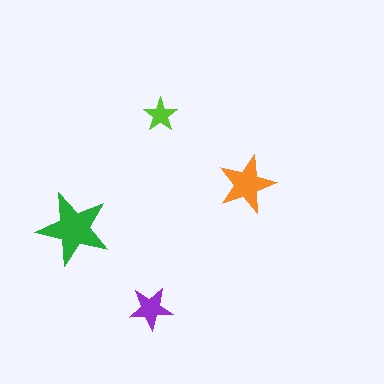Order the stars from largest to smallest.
the green one, the orange one, the purple one, the lime one.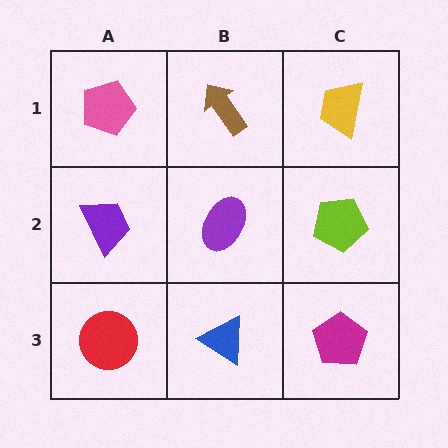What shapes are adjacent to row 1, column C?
A lime pentagon (row 2, column C), a brown arrow (row 1, column B).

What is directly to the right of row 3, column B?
A magenta pentagon.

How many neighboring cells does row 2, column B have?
4.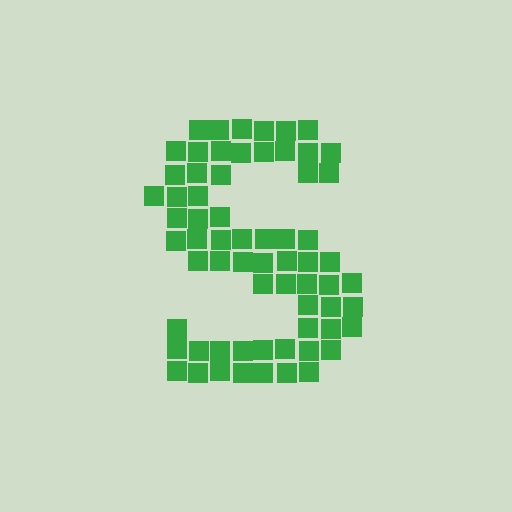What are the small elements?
The small elements are squares.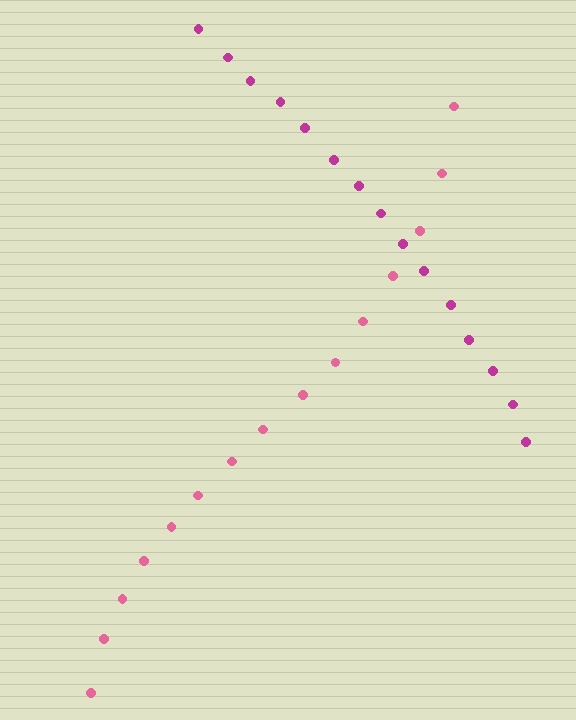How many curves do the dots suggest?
There are 2 distinct paths.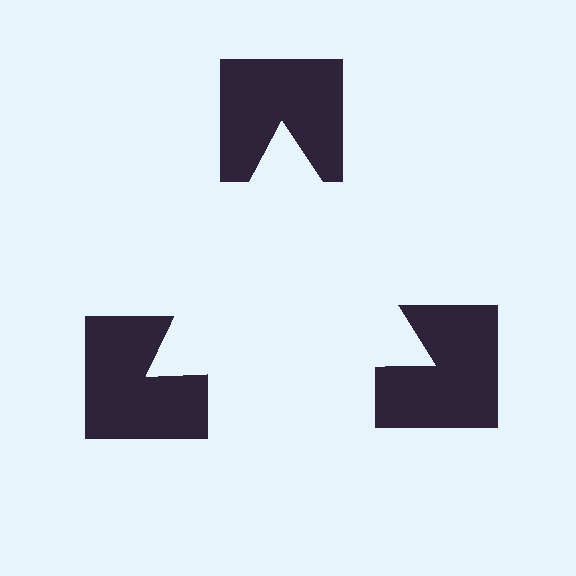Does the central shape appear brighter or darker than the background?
It typically appears slightly brighter than the background, even though no actual brightness change is drawn.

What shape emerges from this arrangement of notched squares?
An illusory triangle — its edges are inferred from the aligned wedge cuts in the notched squares, not physically drawn.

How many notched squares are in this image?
There are 3 — one at each vertex of the illusory triangle.